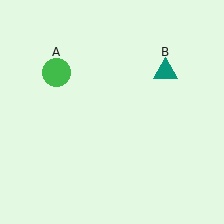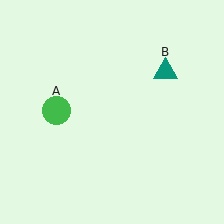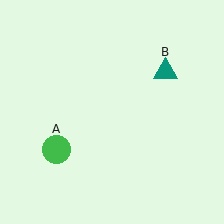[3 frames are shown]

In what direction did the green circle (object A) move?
The green circle (object A) moved down.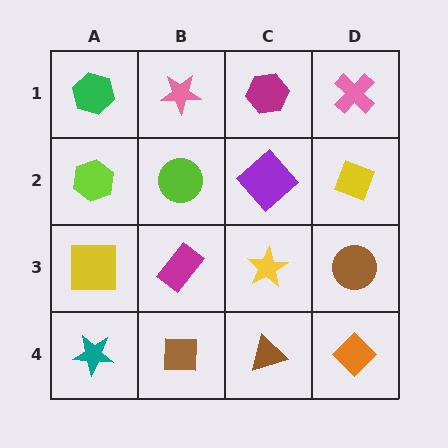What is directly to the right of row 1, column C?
A pink cross.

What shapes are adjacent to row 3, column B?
A lime circle (row 2, column B), a brown square (row 4, column B), a yellow square (row 3, column A), a yellow star (row 3, column C).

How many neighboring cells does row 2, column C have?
4.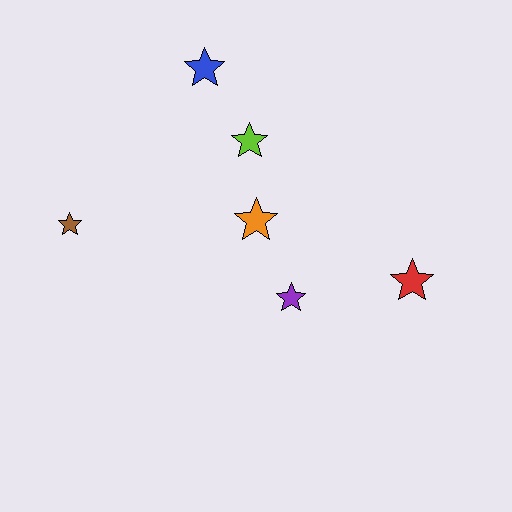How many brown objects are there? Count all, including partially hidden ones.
There is 1 brown object.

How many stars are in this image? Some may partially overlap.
There are 6 stars.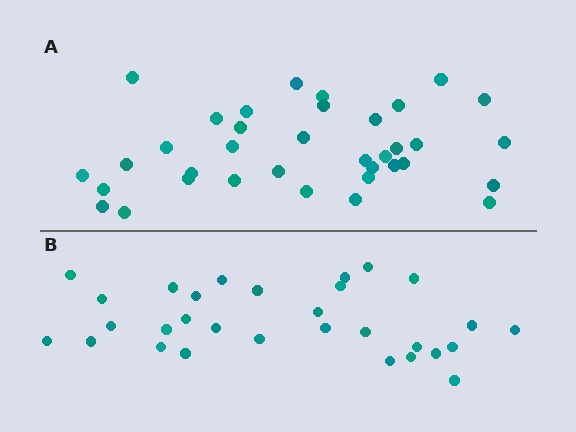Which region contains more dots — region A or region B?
Region A (the top region) has more dots.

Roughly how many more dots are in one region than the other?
Region A has about 6 more dots than region B.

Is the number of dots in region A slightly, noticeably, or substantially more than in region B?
Region A has only slightly more — the two regions are fairly close. The ratio is roughly 1.2 to 1.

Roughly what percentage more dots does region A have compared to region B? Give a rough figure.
About 20% more.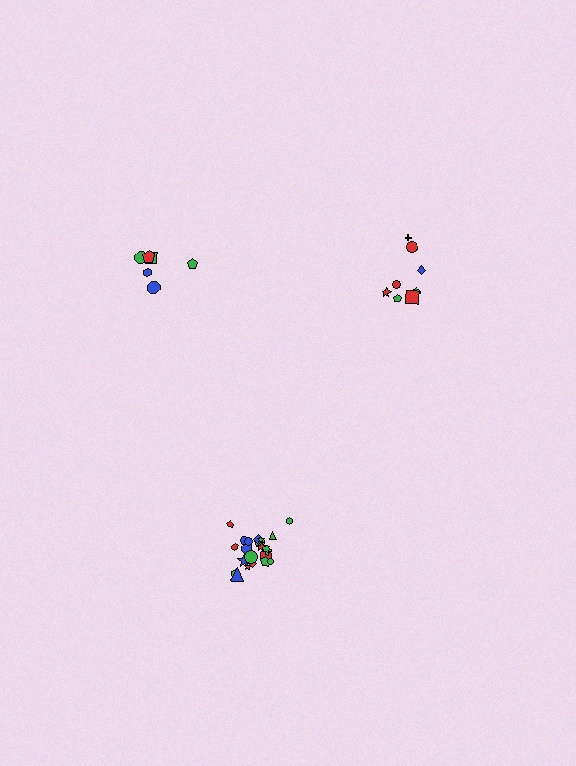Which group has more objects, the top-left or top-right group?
The top-right group.